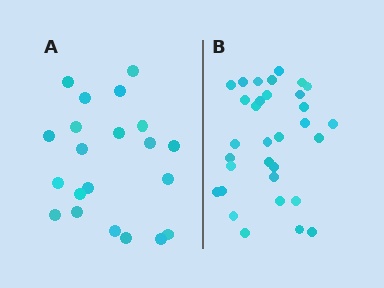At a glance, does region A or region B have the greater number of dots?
Region B (the right region) has more dots.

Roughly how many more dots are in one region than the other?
Region B has roughly 12 or so more dots than region A.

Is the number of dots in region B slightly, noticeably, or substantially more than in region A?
Region B has substantially more. The ratio is roughly 1.5 to 1.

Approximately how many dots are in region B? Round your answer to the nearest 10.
About 30 dots. (The exact count is 32, which rounds to 30.)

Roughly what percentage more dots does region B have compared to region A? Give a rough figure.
About 50% more.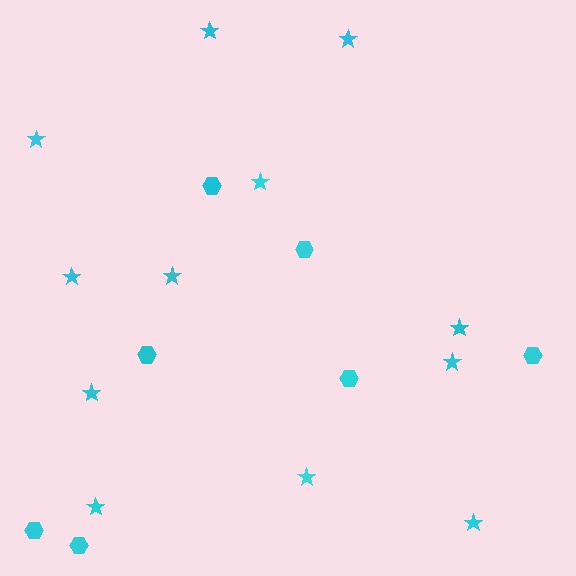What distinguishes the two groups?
There are 2 groups: one group of stars (12) and one group of hexagons (7).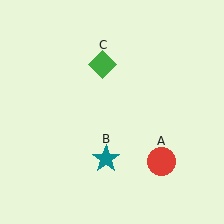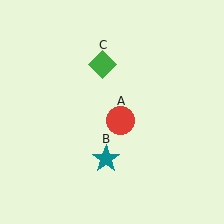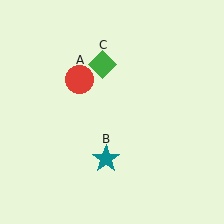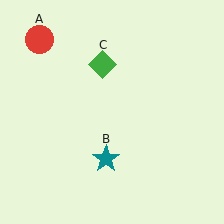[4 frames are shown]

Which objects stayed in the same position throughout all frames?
Teal star (object B) and green diamond (object C) remained stationary.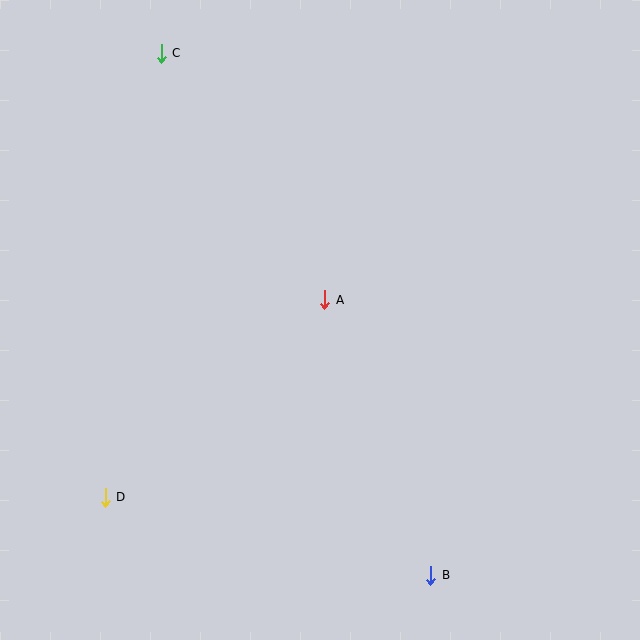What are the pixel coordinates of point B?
Point B is at (431, 575).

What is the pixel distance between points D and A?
The distance between D and A is 295 pixels.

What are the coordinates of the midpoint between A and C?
The midpoint between A and C is at (243, 176).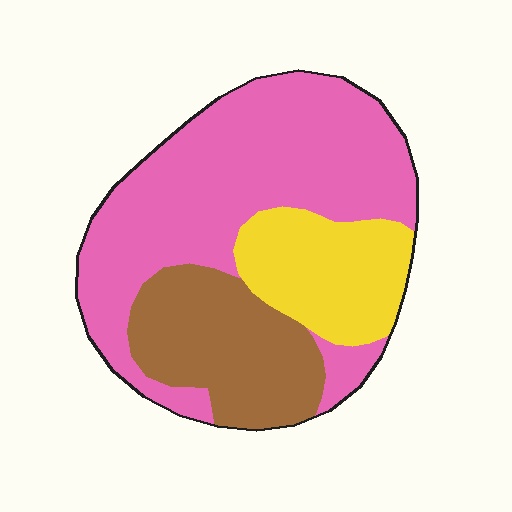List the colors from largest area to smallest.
From largest to smallest: pink, brown, yellow.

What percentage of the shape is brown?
Brown takes up about one quarter (1/4) of the shape.